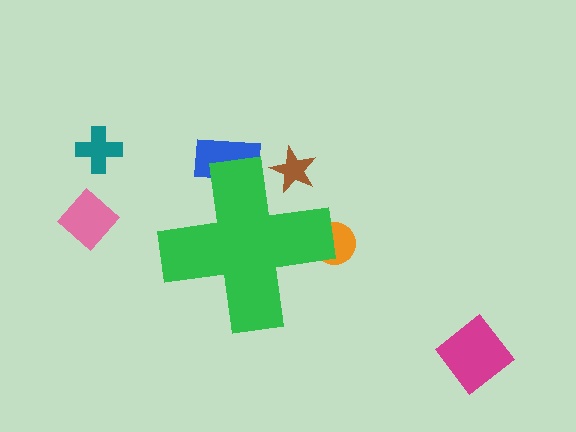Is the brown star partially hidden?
Yes, the brown star is partially hidden behind the green cross.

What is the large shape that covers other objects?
A green cross.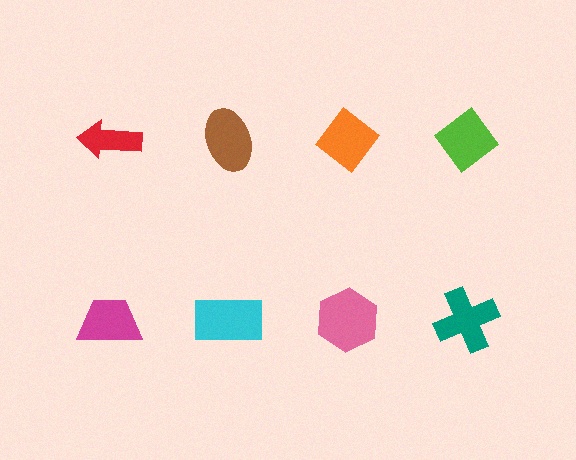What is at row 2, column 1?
A magenta trapezoid.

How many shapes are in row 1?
4 shapes.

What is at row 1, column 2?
A brown ellipse.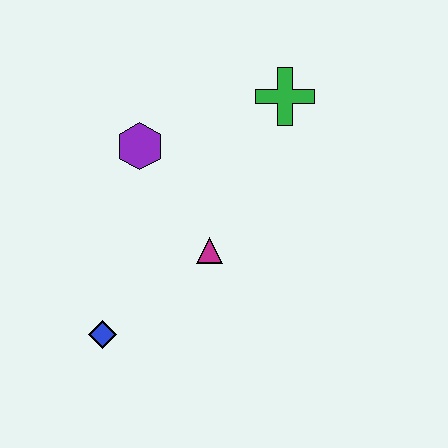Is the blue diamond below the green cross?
Yes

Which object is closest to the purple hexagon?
The magenta triangle is closest to the purple hexagon.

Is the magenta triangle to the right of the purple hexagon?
Yes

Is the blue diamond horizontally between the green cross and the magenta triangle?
No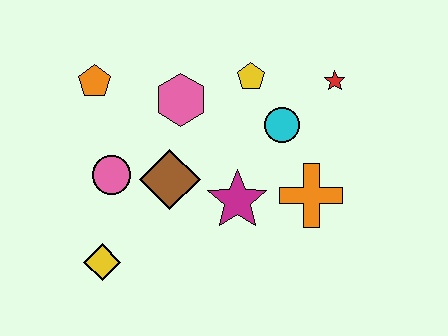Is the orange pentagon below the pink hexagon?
No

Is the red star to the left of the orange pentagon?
No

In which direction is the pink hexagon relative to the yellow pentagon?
The pink hexagon is to the left of the yellow pentagon.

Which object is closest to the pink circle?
The brown diamond is closest to the pink circle.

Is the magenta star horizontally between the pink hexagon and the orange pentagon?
No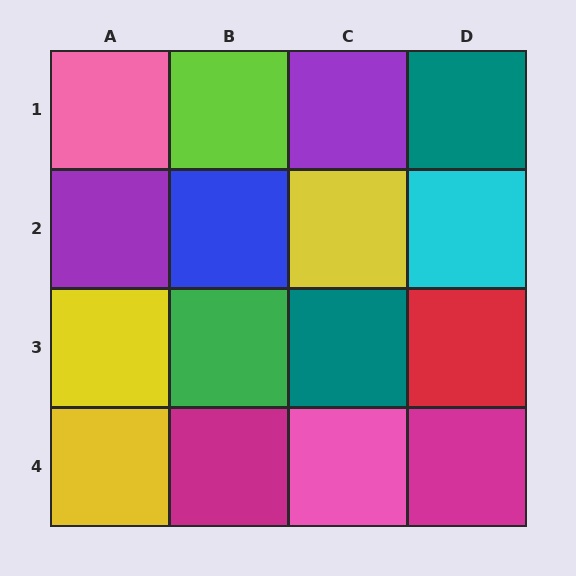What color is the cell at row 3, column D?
Red.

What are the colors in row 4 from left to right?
Yellow, magenta, pink, magenta.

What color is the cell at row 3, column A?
Yellow.